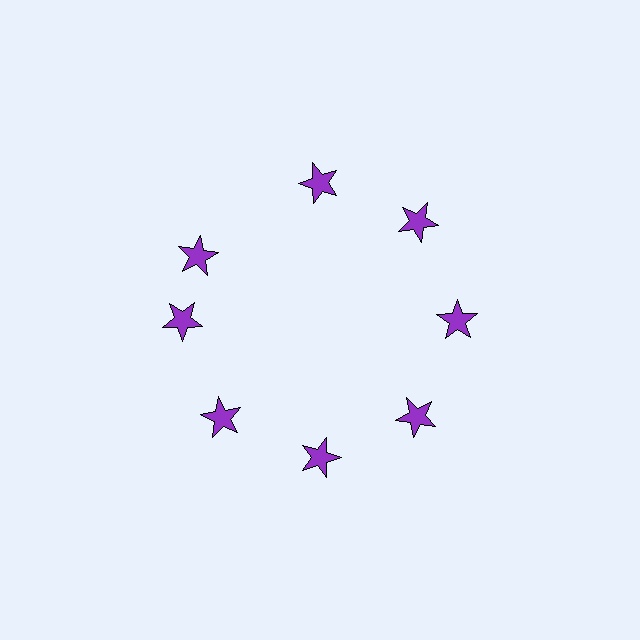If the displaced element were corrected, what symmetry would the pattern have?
It would have 8-fold rotational symmetry — the pattern would map onto itself every 45 degrees.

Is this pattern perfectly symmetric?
No. The 8 purple stars are arranged in a ring, but one element near the 10 o'clock position is rotated out of alignment along the ring, breaking the 8-fold rotational symmetry.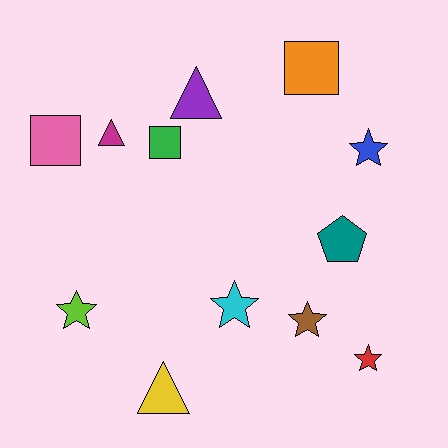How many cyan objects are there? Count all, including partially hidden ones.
There is 1 cyan object.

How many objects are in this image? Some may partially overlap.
There are 12 objects.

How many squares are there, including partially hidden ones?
There are 3 squares.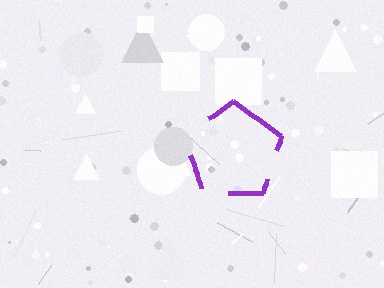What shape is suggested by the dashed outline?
The dashed outline suggests a pentagon.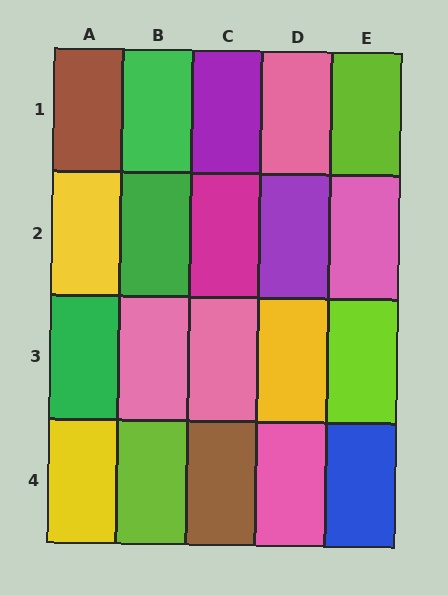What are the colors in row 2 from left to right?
Yellow, green, magenta, purple, pink.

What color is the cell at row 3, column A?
Green.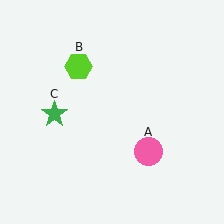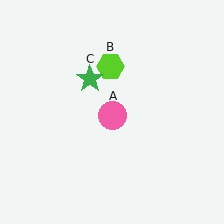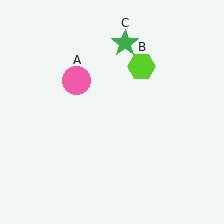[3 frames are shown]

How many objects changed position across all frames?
3 objects changed position: pink circle (object A), lime hexagon (object B), green star (object C).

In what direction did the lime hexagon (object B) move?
The lime hexagon (object B) moved right.